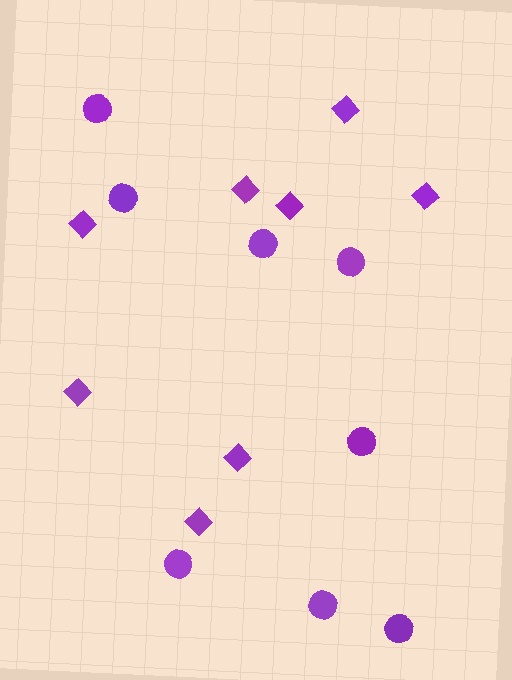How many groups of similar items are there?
There are 2 groups: one group of diamonds (8) and one group of circles (8).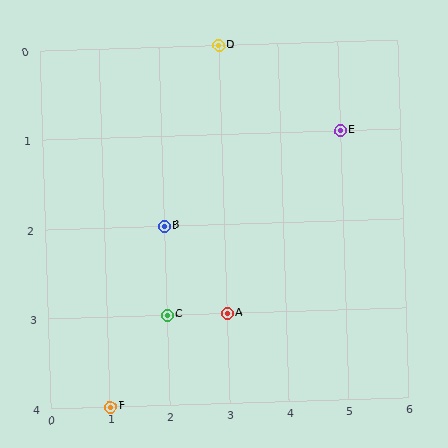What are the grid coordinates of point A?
Point A is at grid coordinates (3, 3).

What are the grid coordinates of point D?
Point D is at grid coordinates (3, 0).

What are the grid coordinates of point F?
Point F is at grid coordinates (1, 4).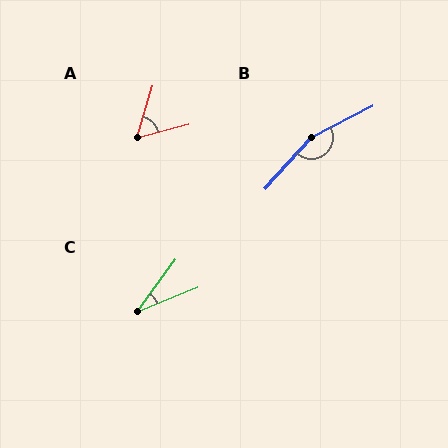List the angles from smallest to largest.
C (33°), A (58°), B (159°).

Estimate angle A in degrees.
Approximately 58 degrees.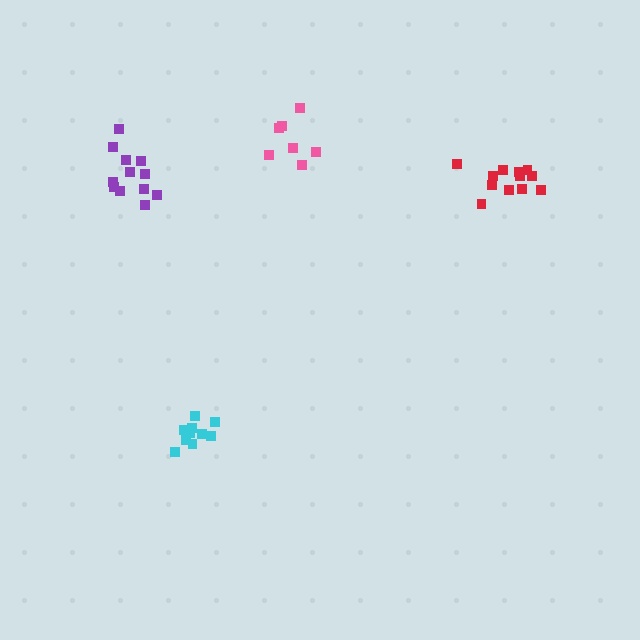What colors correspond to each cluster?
The clusters are colored: red, cyan, pink, purple.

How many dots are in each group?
Group 1: 12 dots, Group 2: 10 dots, Group 3: 7 dots, Group 4: 12 dots (41 total).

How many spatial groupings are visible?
There are 4 spatial groupings.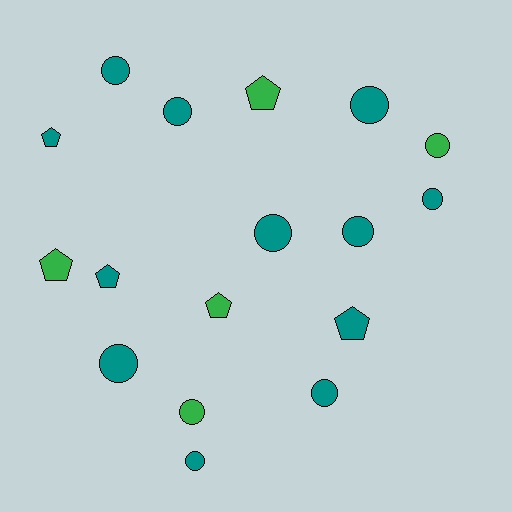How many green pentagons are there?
There are 3 green pentagons.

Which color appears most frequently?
Teal, with 12 objects.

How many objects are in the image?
There are 17 objects.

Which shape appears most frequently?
Circle, with 11 objects.